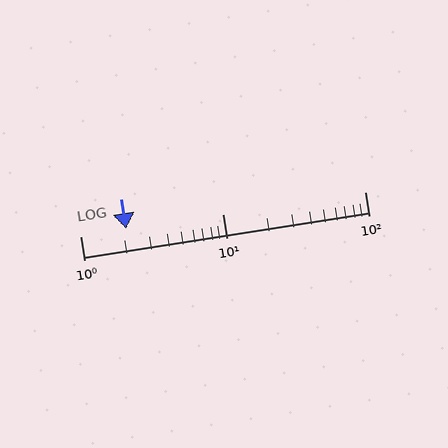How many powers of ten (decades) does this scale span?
The scale spans 2 decades, from 1 to 100.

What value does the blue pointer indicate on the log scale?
The pointer indicates approximately 2.1.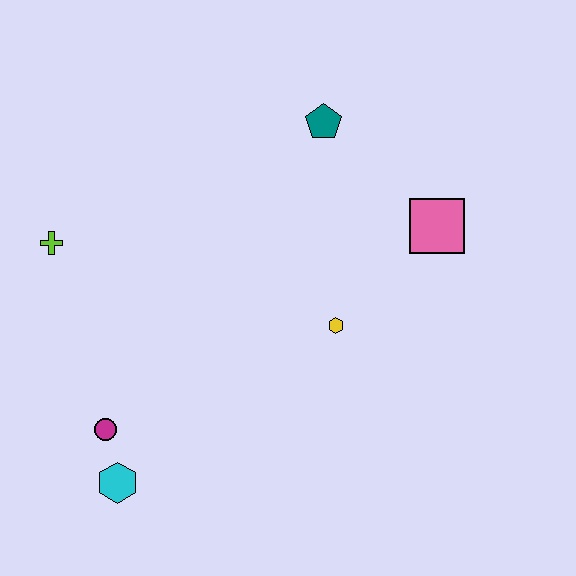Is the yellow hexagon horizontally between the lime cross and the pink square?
Yes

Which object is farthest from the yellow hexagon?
The lime cross is farthest from the yellow hexagon.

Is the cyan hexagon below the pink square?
Yes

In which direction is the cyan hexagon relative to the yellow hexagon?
The cyan hexagon is to the left of the yellow hexagon.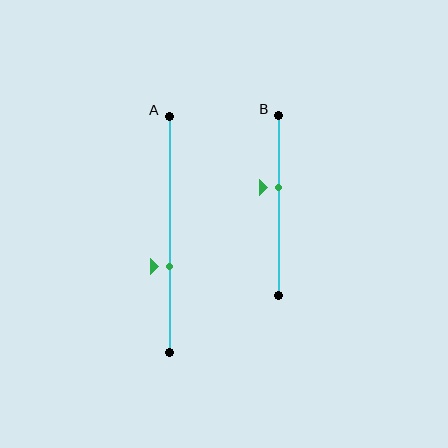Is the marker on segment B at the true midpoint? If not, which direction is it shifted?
No, the marker on segment B is shifted upward by about 10% of the segment length.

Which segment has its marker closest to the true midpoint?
Segment B has its marker closest to the true midpoint.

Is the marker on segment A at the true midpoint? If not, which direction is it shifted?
No, the marker on segment A is shifted downward by about 14% of the segment length.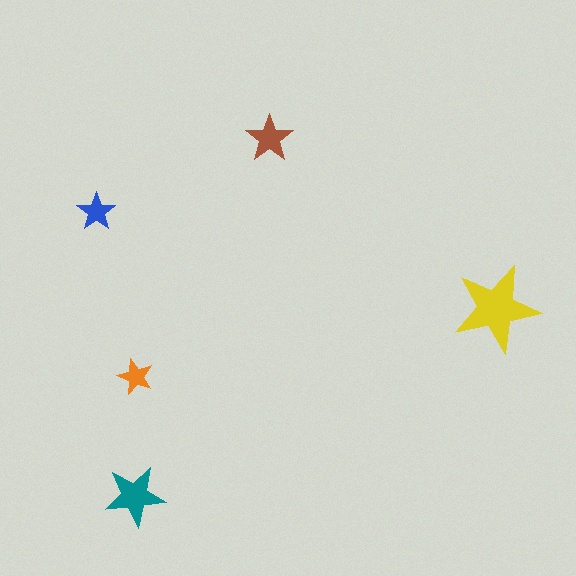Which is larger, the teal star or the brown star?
The teal one.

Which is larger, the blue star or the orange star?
The blue one.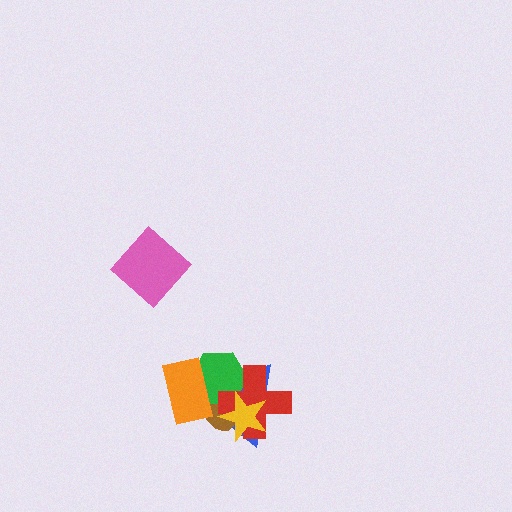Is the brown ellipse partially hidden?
Yes, it is partially covered by another shape.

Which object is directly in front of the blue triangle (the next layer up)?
The brown ellipse is directly in front of the blue triangle.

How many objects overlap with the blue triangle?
5 objects overlap with the blue triangle.